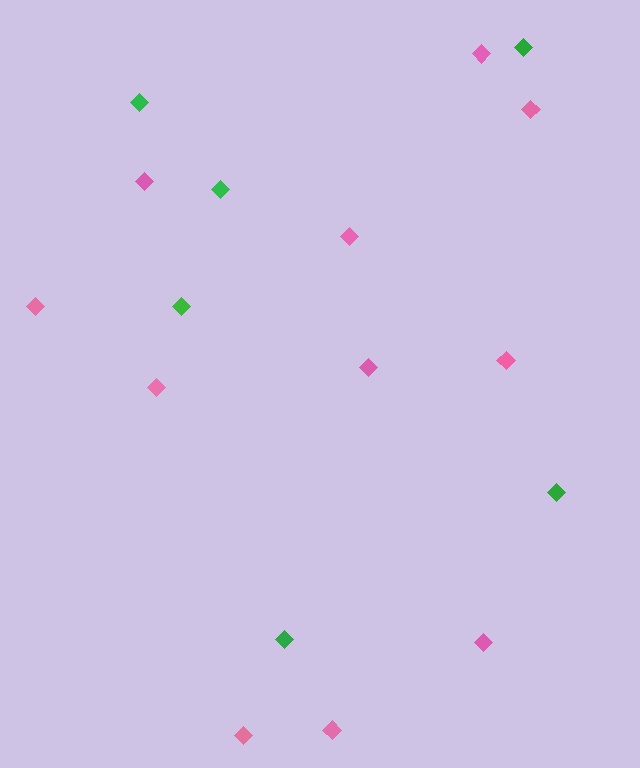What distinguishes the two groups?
There are 2 groups: one group of pink diamonds (11) and one group of green diamonds (6).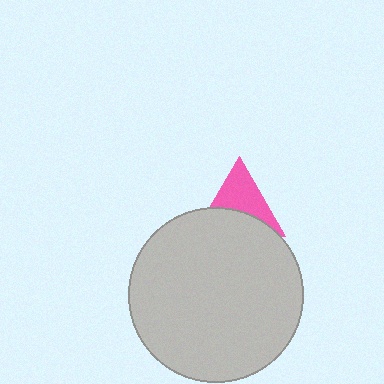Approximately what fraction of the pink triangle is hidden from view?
Roughly 48% of the pink triangle is hidden behind the light gray circle.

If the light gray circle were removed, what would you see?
You would see the complete pink triangle.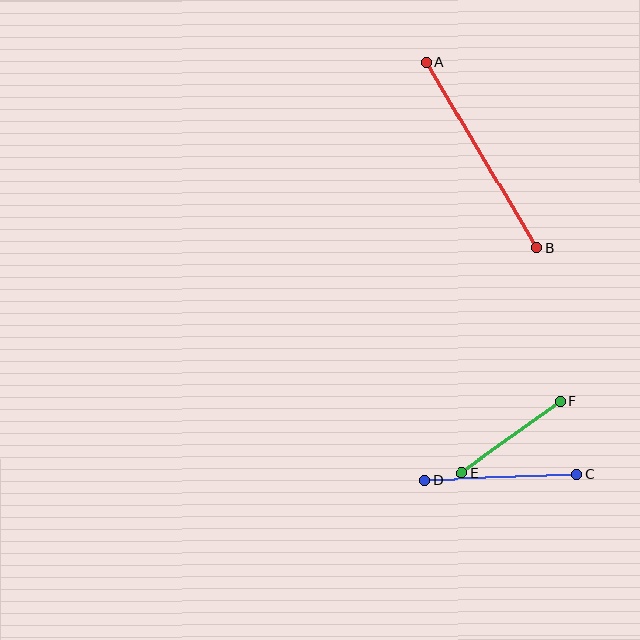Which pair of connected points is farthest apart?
Points A and B are farthest apart.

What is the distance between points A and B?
The distance is approximately 216 pixels.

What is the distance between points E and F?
The distance is approximately 123 pixels.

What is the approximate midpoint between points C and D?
The midpoint is at approximately (500, 477) pixels.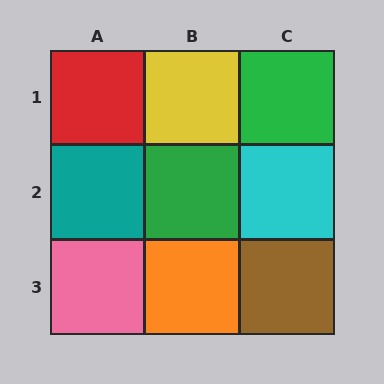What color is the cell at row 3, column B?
Orange.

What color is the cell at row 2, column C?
Cyan.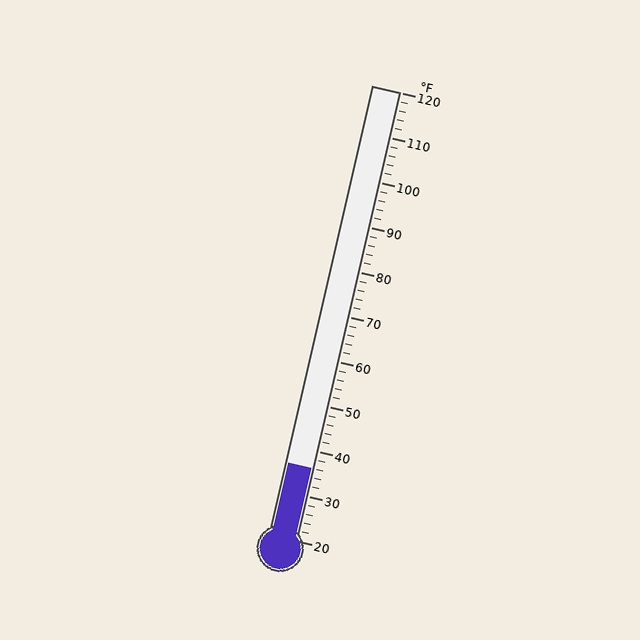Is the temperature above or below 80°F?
The temperature is below 80°F.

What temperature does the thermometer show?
The thermometer shows approximately 36°F.